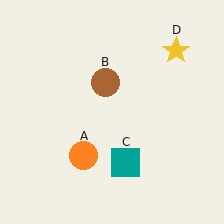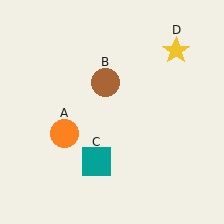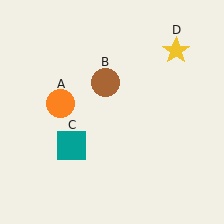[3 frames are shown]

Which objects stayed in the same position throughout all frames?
Brown circle (object B) and yellow star (object D) remained stationary.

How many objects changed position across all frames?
2 objects changed position: orange circle (object A), teal square (object C).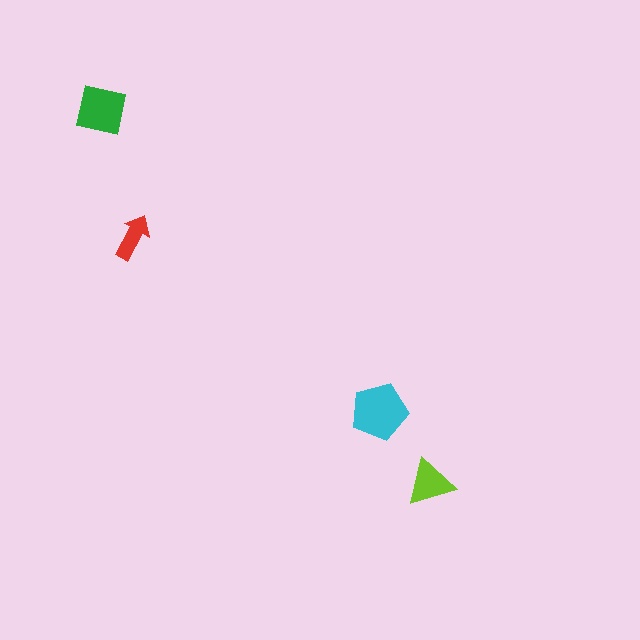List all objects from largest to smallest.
The cyan pentagon, the green square, the lime triangle, the red arrow.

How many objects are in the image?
There are 4 objects in the image.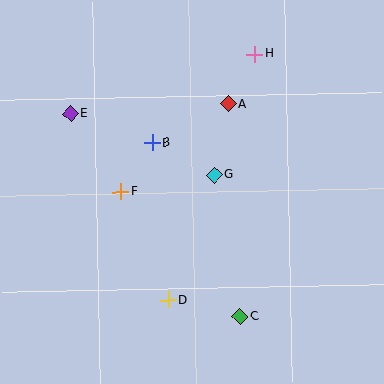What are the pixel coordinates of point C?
Point C is at (240, 316).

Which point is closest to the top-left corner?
Point E is closest to the top-left corner.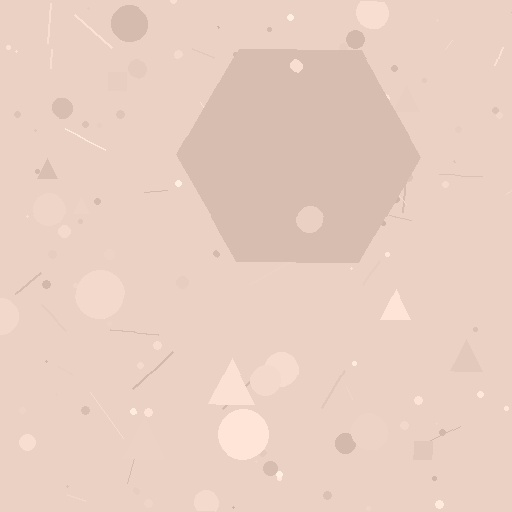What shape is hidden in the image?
A hexagon is hidden in the image.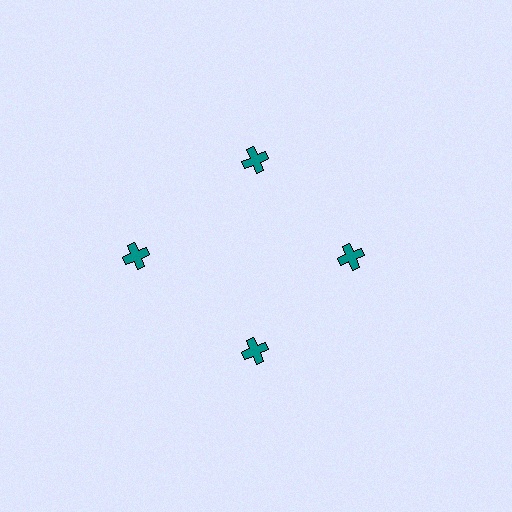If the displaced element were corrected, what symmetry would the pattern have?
It would have 4-fold rotational symmetry — the pattern would map onto itself every 90 degrees.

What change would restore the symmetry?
The symmetry would be restored by moving it inward, back onto the ring so that all 4 crosses sit at equal angles and equal distance from the center.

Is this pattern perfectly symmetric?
No. The 4 teal crosses are arranged in a ring, but one element near the 9 o'clock position is pushed outward from the center, breaking the 4-fold rotational symmetry.